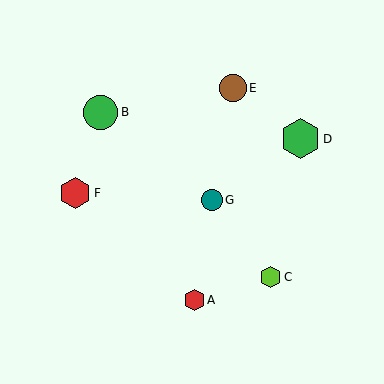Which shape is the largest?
The green hexagon (labeled D) is the largest.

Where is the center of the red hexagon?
The center of the red hexagon is at (75, 193).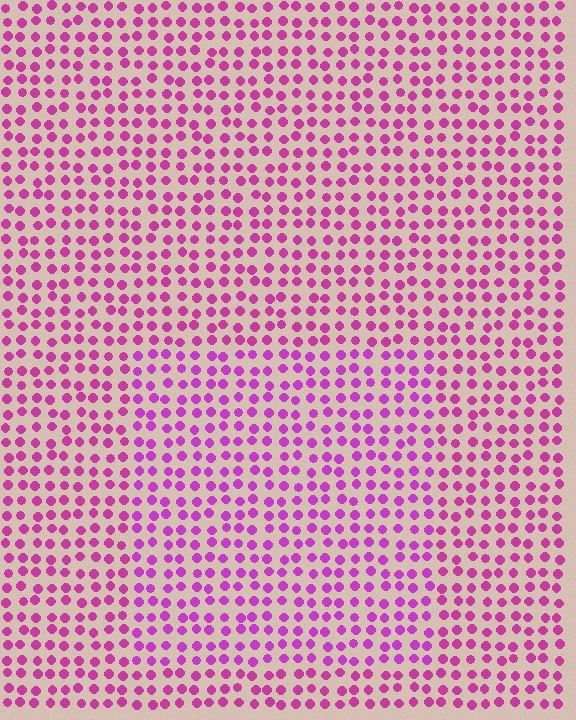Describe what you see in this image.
The image is filled with small magenta elements in a uniform arrangement. A rectangle-shaped region is visible where the elements are tinted to a slightly different hue, forming a subtle color boundary.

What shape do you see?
I see a rectangle.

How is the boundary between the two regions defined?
The boundary is defined purely by a slight shift in hue (about 18 degrees). Spacing, size, and orientation are identical on both sides.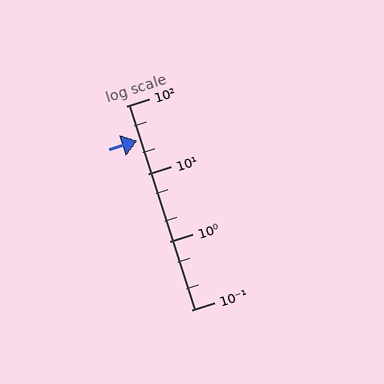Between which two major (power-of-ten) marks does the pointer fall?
The pointer is between 10 and 100.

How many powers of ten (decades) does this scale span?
The scale spans 3 decades, from 0.1 to 100.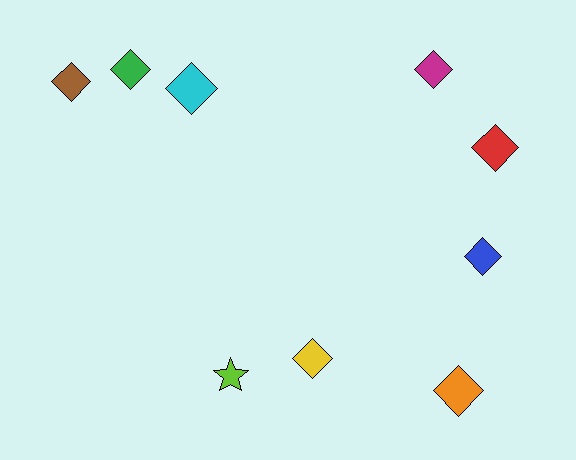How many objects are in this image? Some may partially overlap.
There are 9 objects.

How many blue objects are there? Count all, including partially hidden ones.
There is 1 blue object.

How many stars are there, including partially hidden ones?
There is 1 star.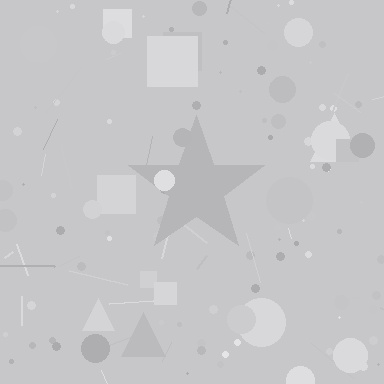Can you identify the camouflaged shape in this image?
The camouflaged shape is a star.